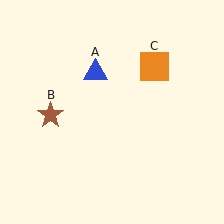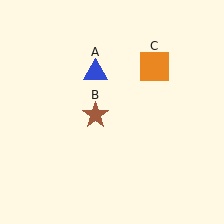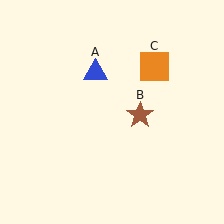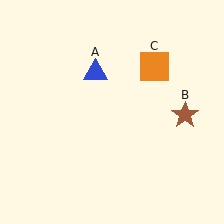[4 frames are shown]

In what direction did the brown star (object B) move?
The brown star (object B) moved right.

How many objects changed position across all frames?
1 object changed position: brown star (object B).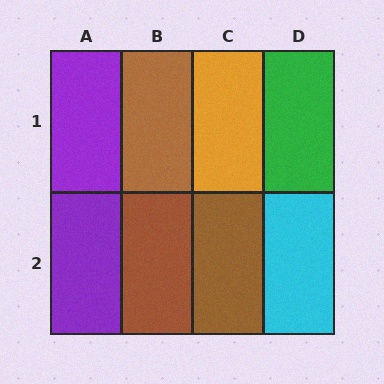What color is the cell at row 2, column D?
Cyan.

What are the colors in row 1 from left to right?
Purple, brown, orange, green.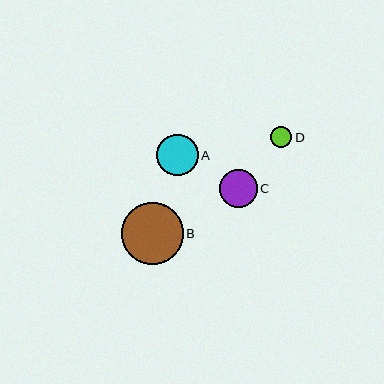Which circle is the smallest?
Circle D is the smallest with a size of approximately 21 pixels.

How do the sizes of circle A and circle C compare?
Circle A and circle C are approximately the same size.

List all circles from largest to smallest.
From largest to smallest: B, A, C, D.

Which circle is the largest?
Circle B is the largest with a size of approximately 62 pixels.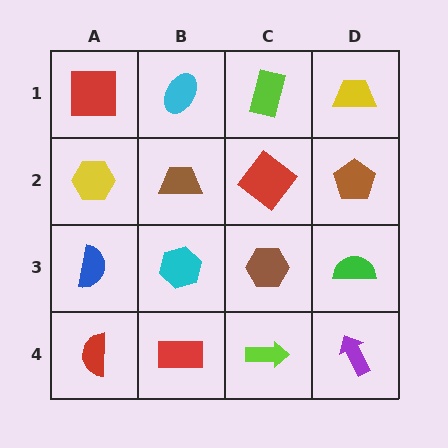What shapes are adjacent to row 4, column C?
A brown hexagon (row 3, column C), a red rectangle (row 4, column B), a purple arrow (row 4, column D).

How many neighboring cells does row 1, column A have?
2.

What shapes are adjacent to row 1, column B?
A brown trapezoid (row 2, column B), a red square (row 1, column A), a lime rectangle (row 1, column C).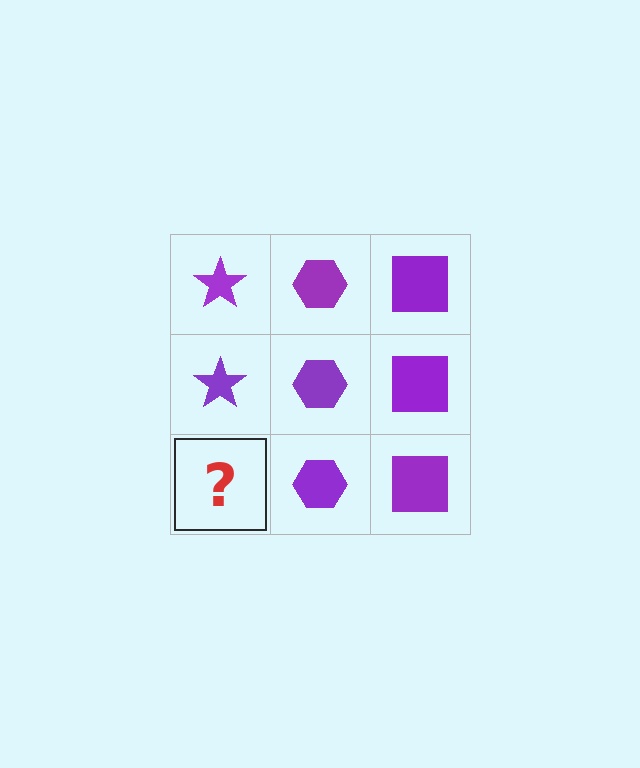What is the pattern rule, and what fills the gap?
The rule is that each column has a consistent shape. The gap should be filled with a purple star.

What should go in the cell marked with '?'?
The missing cell should contain a purple star.